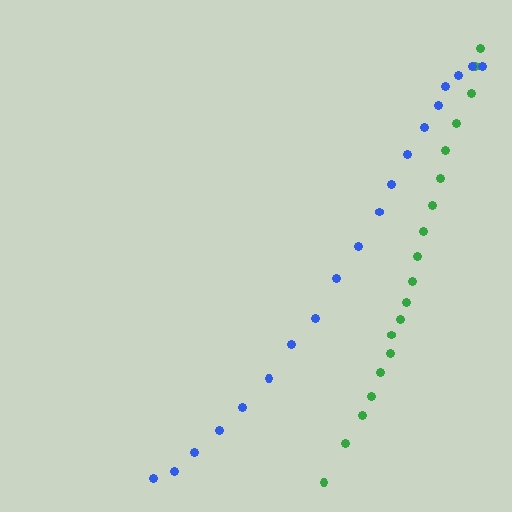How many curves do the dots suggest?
There are 2 distinct paths.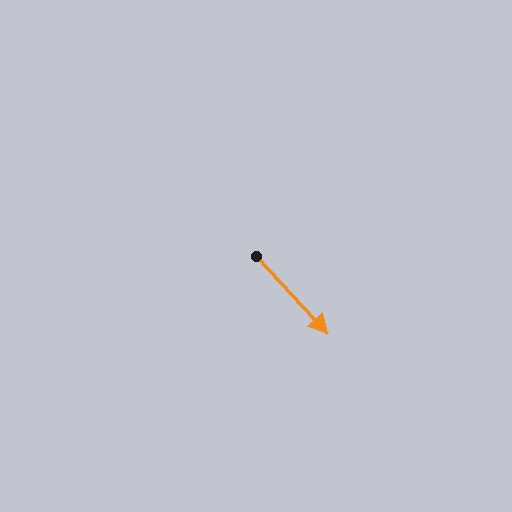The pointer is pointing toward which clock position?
Roughly 5 o'clock.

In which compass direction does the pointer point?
Southeast.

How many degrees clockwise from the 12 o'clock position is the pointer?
Approximately 137 degrees.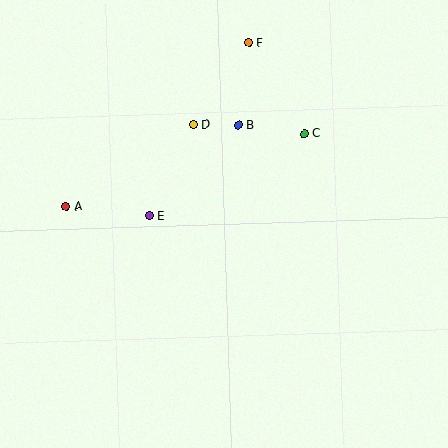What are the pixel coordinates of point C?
Point C is at (304, 134).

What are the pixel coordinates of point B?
Point B is at (238, 125).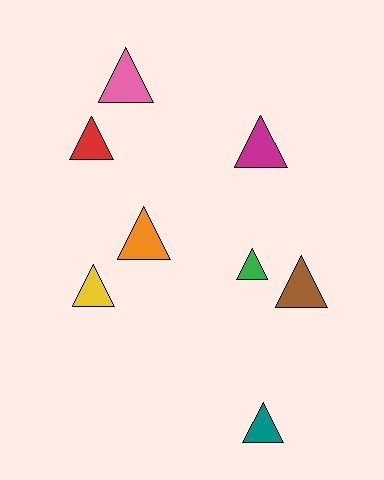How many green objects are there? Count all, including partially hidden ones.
There is 1 green object.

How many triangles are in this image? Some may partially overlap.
There are 8 triangles.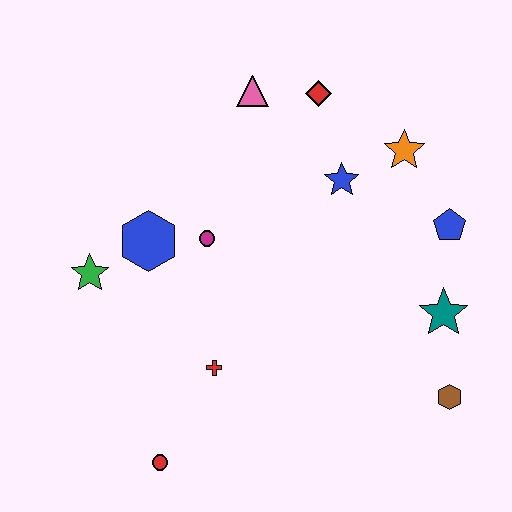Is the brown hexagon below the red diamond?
Yes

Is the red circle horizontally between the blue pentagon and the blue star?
No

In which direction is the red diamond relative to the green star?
The red diamond is to the right of the green star.